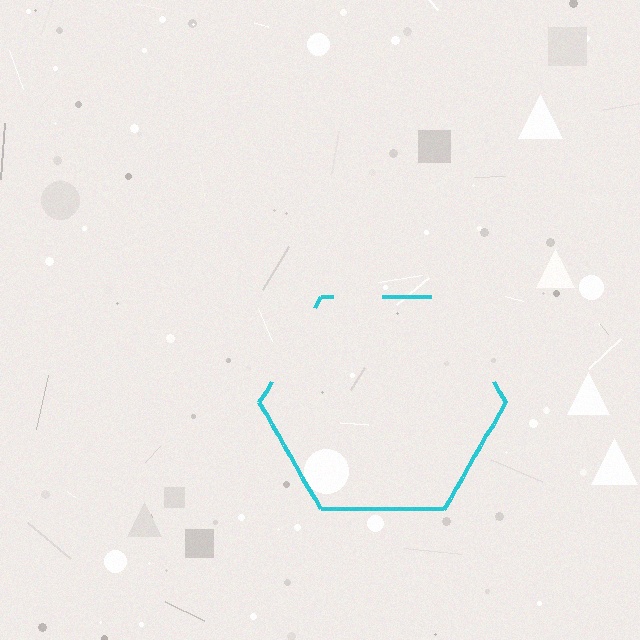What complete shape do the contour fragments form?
The contour fragments form a hexagon.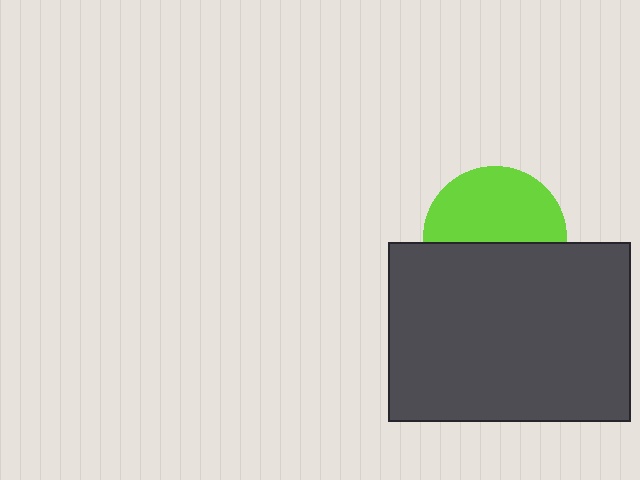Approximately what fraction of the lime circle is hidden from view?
Roughly 47% of the lime circle is hidden behind the dark gray rectangle.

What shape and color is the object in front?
The object in front is a dark gray rectangle.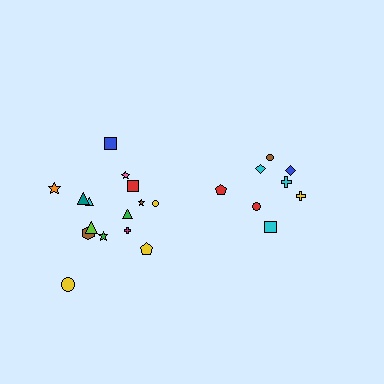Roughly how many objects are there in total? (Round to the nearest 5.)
Roughly 25 objects in total.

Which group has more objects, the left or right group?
The left group.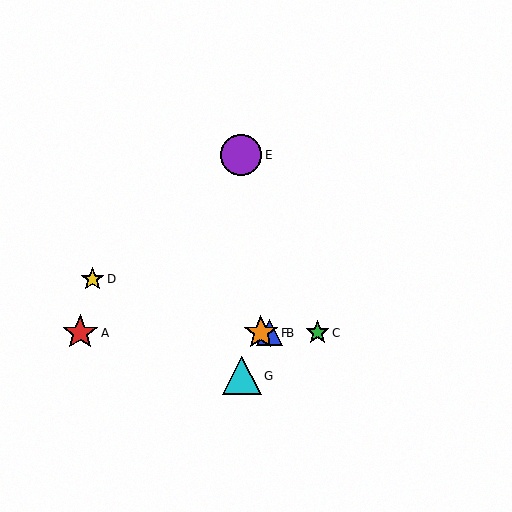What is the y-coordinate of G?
Object G is at y≈376.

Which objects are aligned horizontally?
Objects A, B, C, F are aligned horizontally.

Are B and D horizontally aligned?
No, B is at y≈333 and D is at y≈279.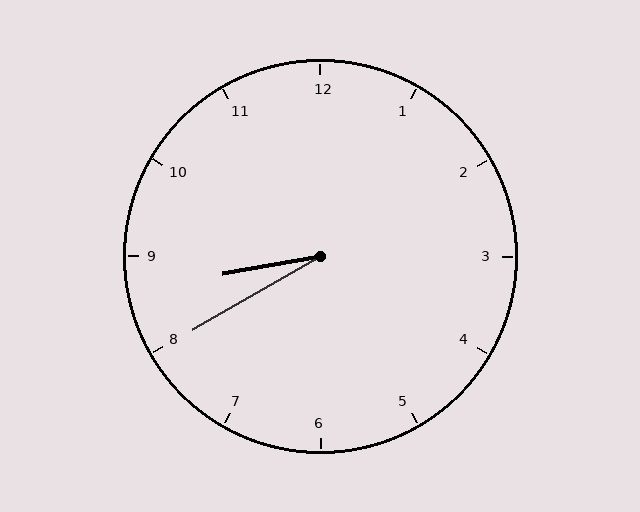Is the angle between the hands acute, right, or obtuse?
It is acute.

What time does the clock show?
8:40.